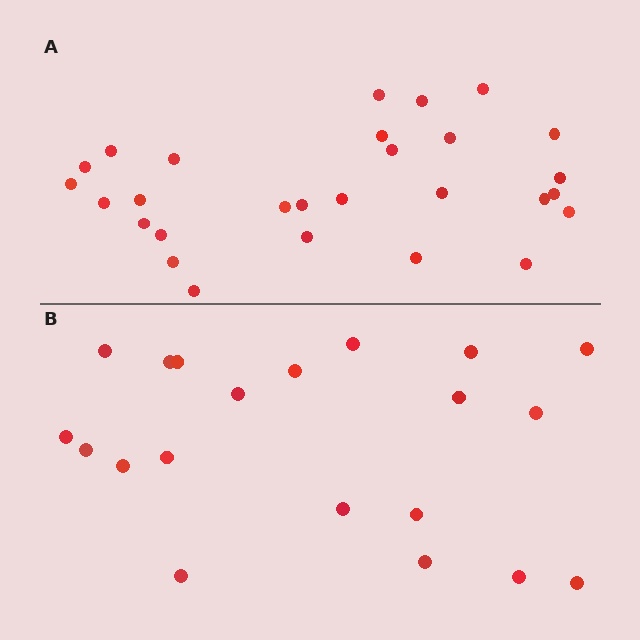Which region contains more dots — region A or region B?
Region A (the top region) has more dots.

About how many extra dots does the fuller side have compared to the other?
Region A has roughly 8 or so more dots than region B.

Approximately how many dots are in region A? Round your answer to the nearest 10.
About 30 dots. (The exact count is 28, which rounds to 30.)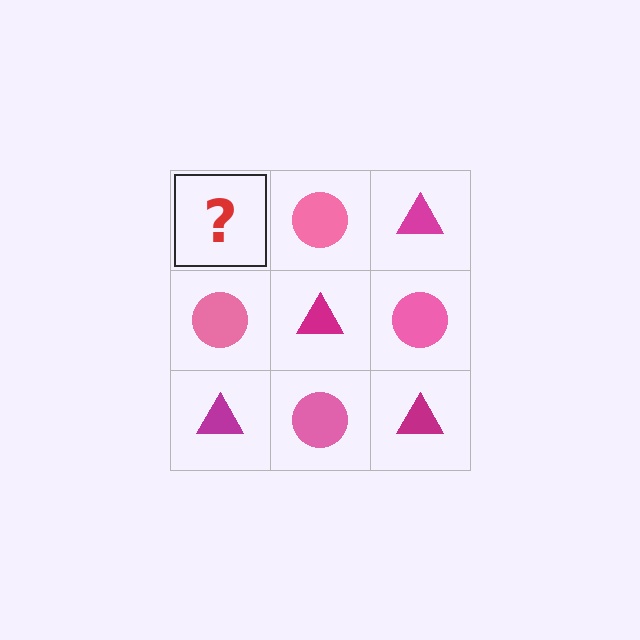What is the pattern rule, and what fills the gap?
The rule is that it alternates magenta triangle and pink circle in a checkerboard pattern. The gap should be filled with a magenta triangle.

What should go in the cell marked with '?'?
The missing cell should contain a magenta triangle.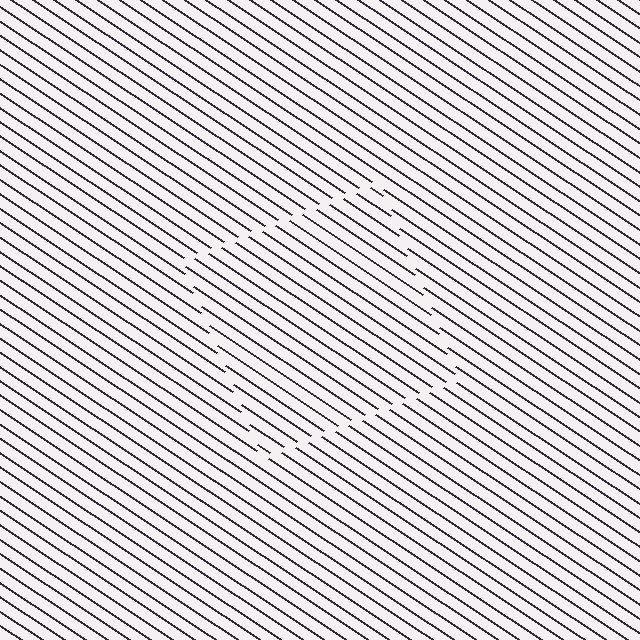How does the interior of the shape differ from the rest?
The interior of the shape contains the same grating, shifted by half a period — the contour is defined by the phase discontinuity where line-ends from the inner and outer gratings abut.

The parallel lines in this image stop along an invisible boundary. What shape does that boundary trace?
An illusory square. The interior of the shape contains the same grating, shifted by half a period — the contour is defined by the phase discontinuity where line-ends from the inner and outer gratings abut.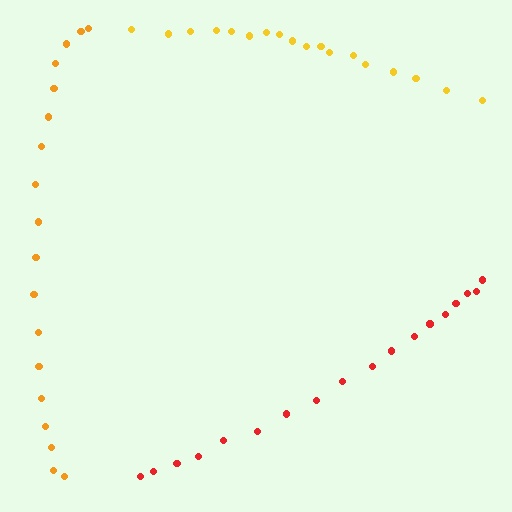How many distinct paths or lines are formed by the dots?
There are 3 distinct paths.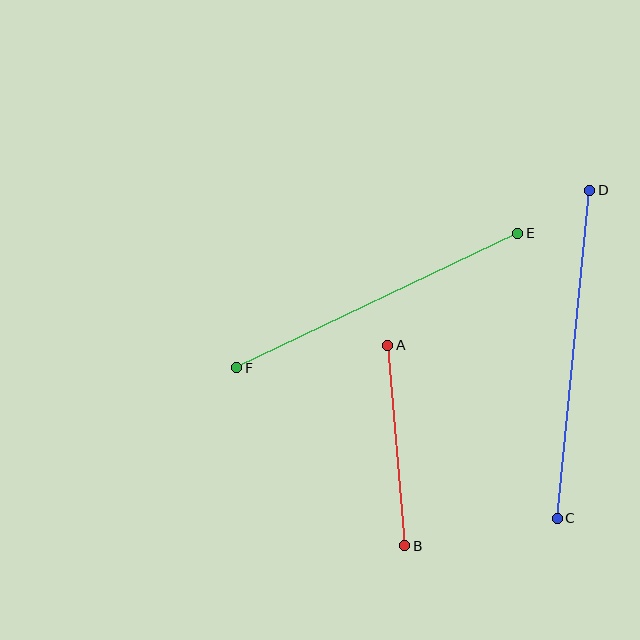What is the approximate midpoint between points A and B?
The midpoint is at approximately (396, 445) pixels.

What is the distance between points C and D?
The distance is approximately 330 pixels.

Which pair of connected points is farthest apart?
Points C and D are farthest apart.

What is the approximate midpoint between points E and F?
The midpoint is at approximately (377, 300) pixels.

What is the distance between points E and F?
The distance is approximately 311 pixels.